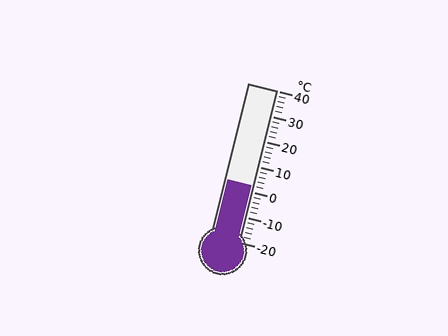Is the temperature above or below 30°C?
The temperature is below 30°C.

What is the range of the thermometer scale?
The thermometer scale ranges from -20°C to 40°C.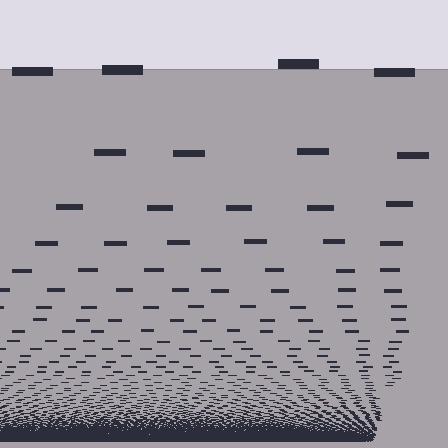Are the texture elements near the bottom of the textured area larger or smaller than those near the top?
Smaller. The gradient is inverted — elements near the bottom are smaller and denser.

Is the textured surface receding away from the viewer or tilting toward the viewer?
The surface appears to tilt toward the viewer. Texture elements get larger and sparser toward the top.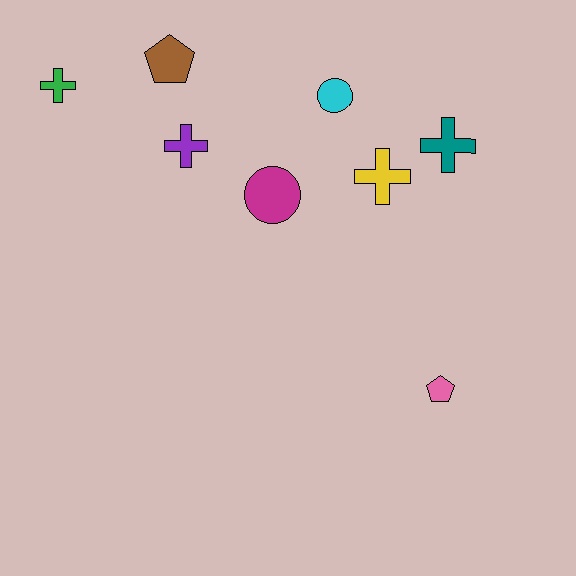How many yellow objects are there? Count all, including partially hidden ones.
There is 1 yellow object.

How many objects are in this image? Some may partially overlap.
There are 8 objects.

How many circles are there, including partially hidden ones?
There are 2 circles.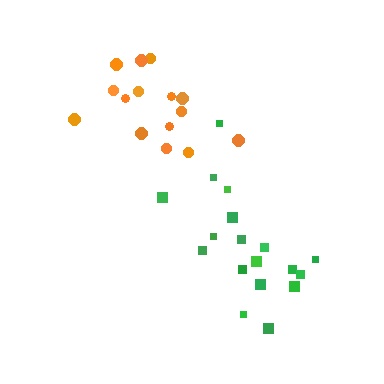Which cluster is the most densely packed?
Orange.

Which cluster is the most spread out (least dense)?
Green.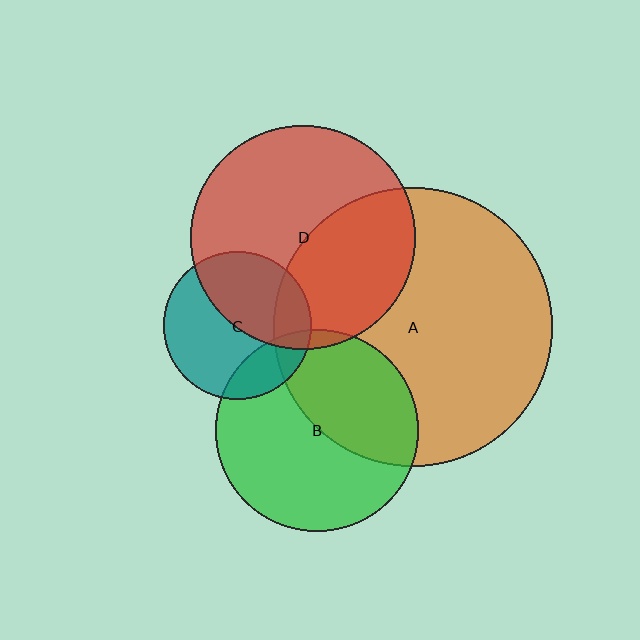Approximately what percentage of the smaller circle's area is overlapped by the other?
Approximately 40%.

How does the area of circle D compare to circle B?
Approximately 1.2 times.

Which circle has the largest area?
Circle A (orange).